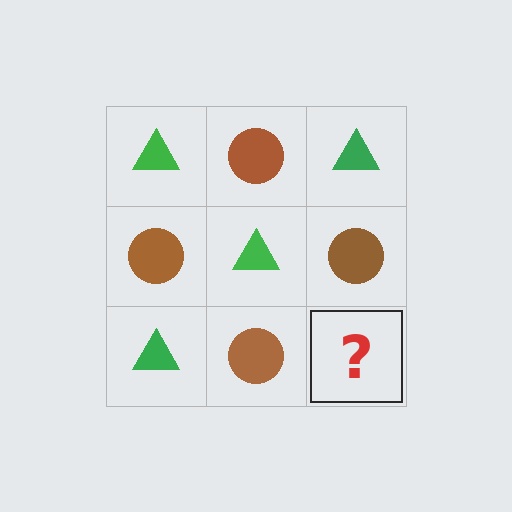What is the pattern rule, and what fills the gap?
The rule is that it alternates green triangle and brown circle in a checkerboard pattern. The gap should be filled with a green triangle.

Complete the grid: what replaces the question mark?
The question mark should be replaced with a green triangle.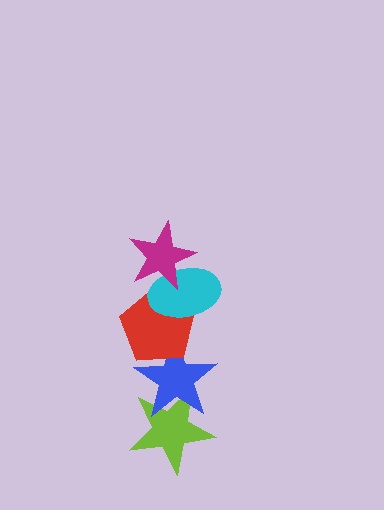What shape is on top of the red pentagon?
The cyan ellipse is on top of the red pentagon.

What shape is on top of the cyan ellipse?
The magenta star is on top of the cyan ellipse.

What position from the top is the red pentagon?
The red pentagon is 3rd from the top.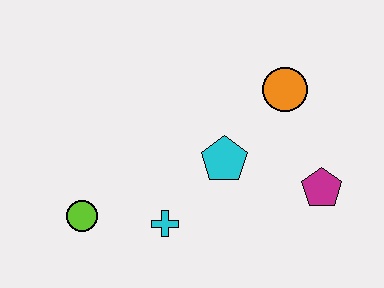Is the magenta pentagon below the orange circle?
Yes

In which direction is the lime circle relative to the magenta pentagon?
The lime circle is to the left of the magenta pentagon.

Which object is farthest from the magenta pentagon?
The lime circle is farthest from the magenta pentagon.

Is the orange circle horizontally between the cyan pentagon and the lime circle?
No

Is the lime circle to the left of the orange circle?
Yes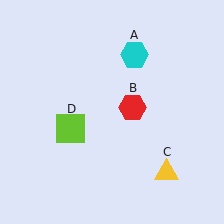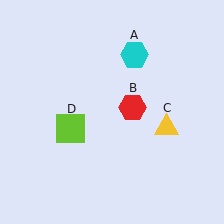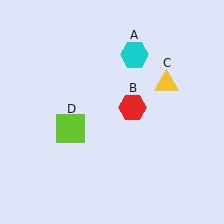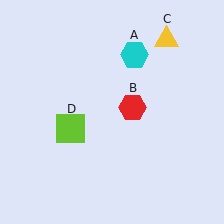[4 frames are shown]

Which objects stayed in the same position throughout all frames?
Cyan hexagon (object A) and red hexagon (object B) and lime square (object D) remained stationary.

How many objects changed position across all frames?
1 object changed position: yellow triangle (object C).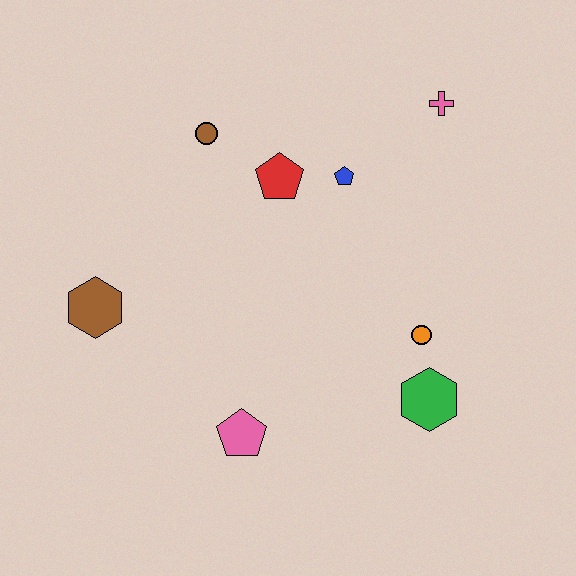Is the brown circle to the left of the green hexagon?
Yes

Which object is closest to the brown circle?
The red pentagon is closest to the brown circle.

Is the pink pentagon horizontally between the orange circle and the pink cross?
No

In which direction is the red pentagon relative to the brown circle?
The red pentagon is to the right of the brown circle.